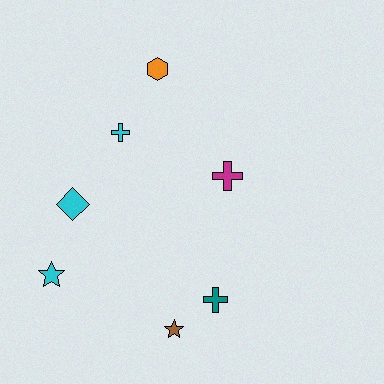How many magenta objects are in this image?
There is 1 magenta object.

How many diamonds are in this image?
There is 1 diamond.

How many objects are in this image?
There are 7 objects.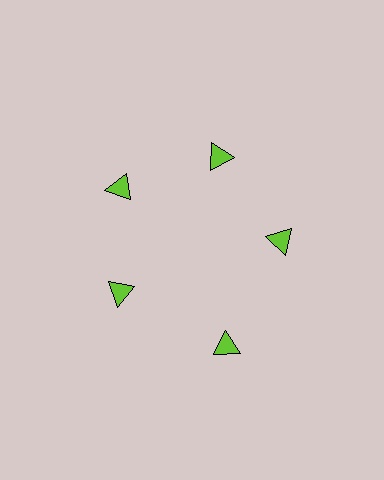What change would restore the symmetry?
The symmetry would be restored by moving it inward, back onto the ring so that all 5 triangles sit at equal angles and equal distance from the center.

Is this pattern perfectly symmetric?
No. The 5 lime triangles are arranged in a ring, but one element near the 5 o'clock position is pushed outward from the center, breaking the 5-fold rotational symmetry.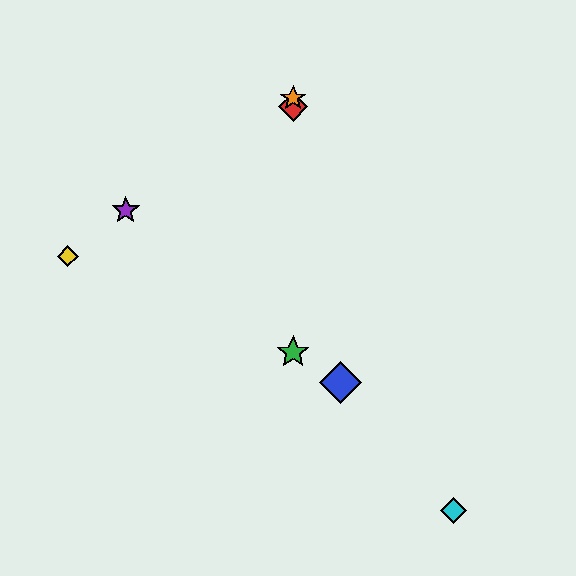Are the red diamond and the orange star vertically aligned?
Yes, both are at x≈293.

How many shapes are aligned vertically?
3 shapes (the red diamond, the green star, the orange star) are aligned vertically.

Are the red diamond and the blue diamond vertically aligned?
No, the red diamond is at x≈293 and the blue diamond is at x≈341.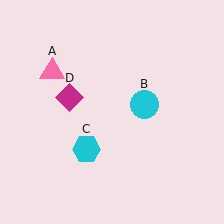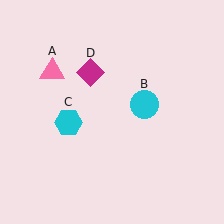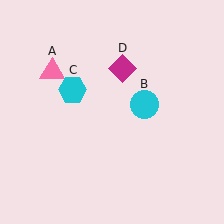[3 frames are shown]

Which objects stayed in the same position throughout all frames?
Pink triangle (object A) and cyan circle (object B) remained stationary.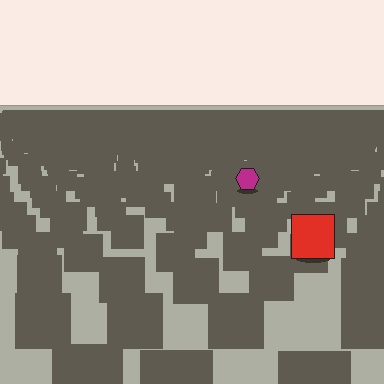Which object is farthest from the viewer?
The magenta hexagon is farthest from the viewer. It appears smaller and the ground texture around it is denser.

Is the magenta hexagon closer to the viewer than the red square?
No. The red square is closer — you can tell from the texture gradient: the ground texture is coarser near it.